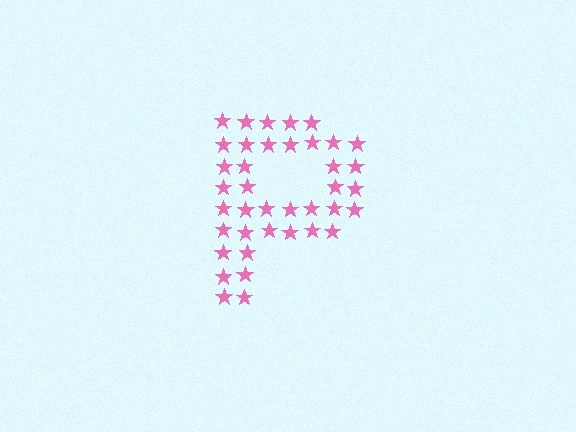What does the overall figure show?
The overall figure shows the letter P.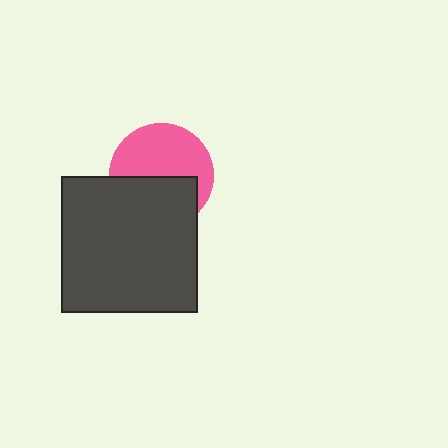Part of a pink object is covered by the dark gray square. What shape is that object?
It is a circle.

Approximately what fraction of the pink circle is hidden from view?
Roughly 45% of the pink circle is hidden behind the dark gray square.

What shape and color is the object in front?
The object in front is a dark gray square.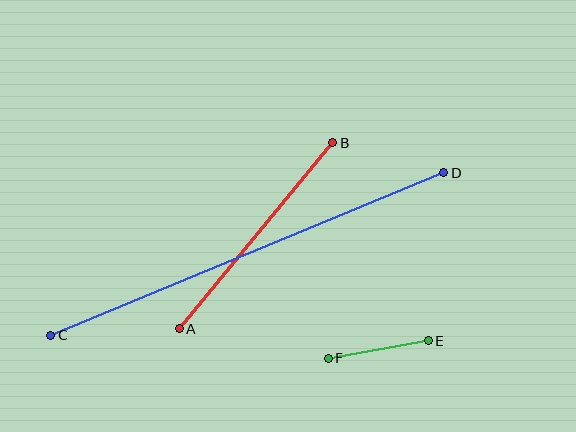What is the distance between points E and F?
The distance is approximately 102 pixels.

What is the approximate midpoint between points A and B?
The midpoint is at approximately (256, 236) pixels.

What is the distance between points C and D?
The distance is approximately 425 pixels.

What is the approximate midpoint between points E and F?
The midpoint is at approximately (378, 349) pixels.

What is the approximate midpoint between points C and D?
The midpoint is at approximately (247, 254) pixels.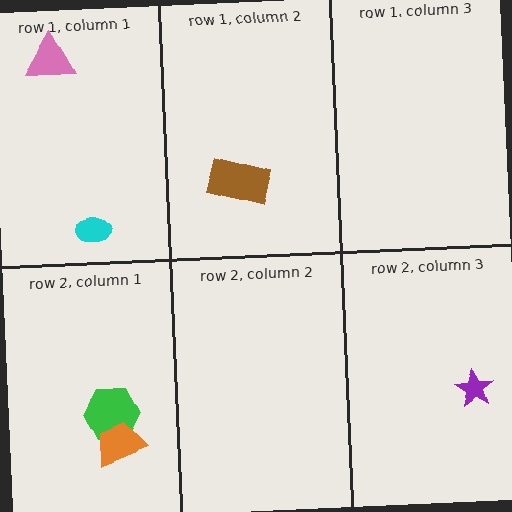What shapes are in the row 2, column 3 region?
The purple star.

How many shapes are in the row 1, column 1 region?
2.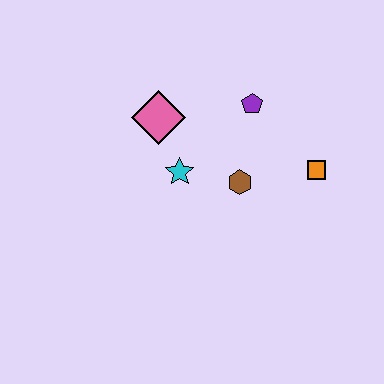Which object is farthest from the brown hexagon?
The pink diamond is farthest from the brown hexagon.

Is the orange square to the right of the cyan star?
Yes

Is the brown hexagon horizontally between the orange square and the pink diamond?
Yes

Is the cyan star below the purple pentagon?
Yes